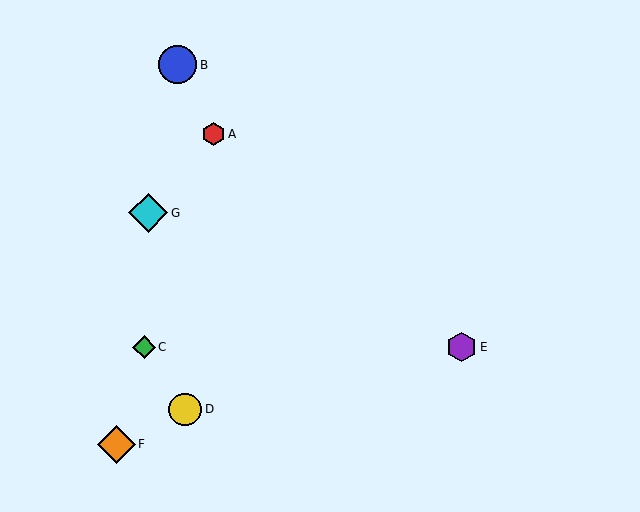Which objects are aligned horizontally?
Objects C, E are aligned horizontally.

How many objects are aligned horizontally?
2 objects (C, E) are aligned horizontally.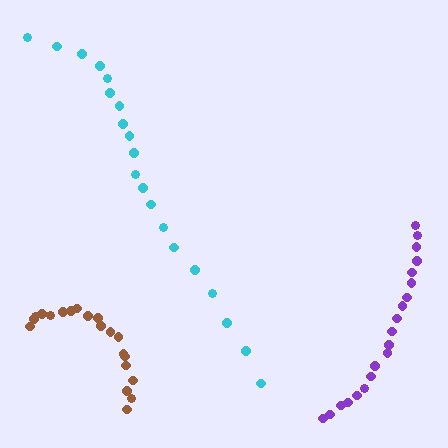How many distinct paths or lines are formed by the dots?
There are 3 distinct paths.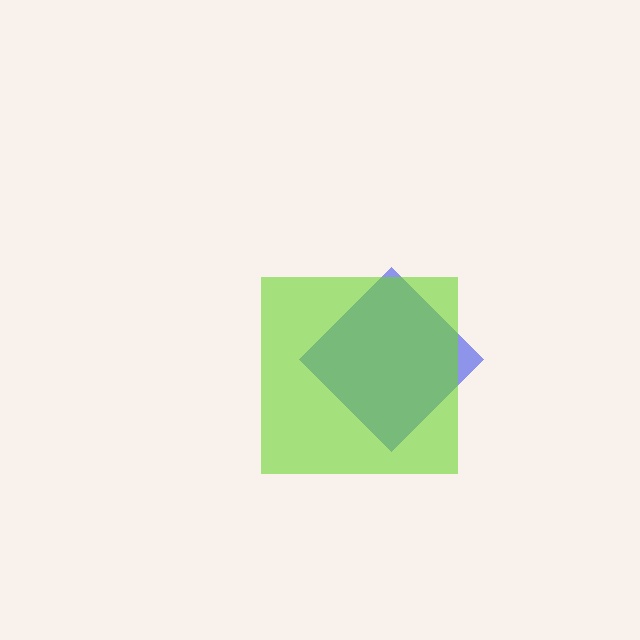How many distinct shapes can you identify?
There are 2 distinct shapes: a blue diamond, a lime square.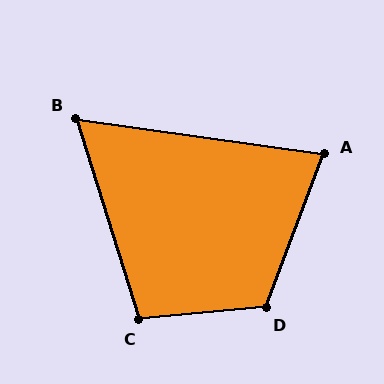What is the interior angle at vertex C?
Approximately 102 degrees (obtuse).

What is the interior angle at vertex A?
Approximately 78 degrees (acute).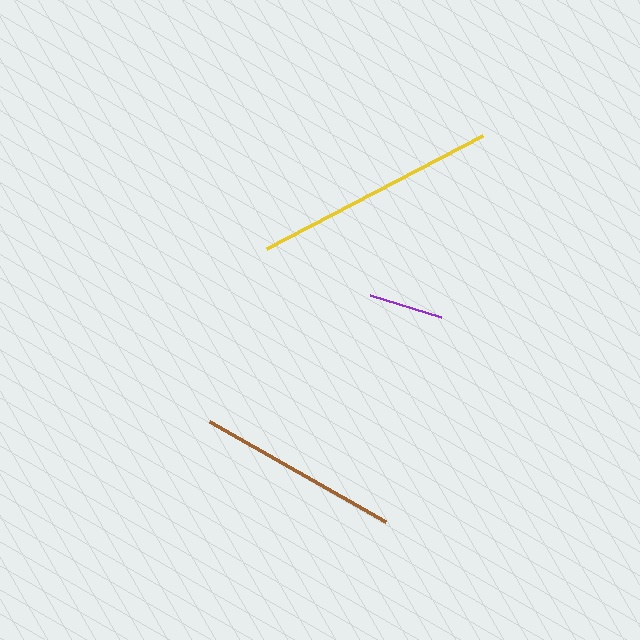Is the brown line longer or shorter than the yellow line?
The yellow line is longer than the brown line.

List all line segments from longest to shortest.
From longest to shortest: yellow, brown, purple.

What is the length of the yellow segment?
The yellow segment is approximately 244 pixels long.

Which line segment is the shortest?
The purple line is the shortest at approximately 75 pixels.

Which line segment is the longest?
The yellow line is the longest at approximately 244 pixels.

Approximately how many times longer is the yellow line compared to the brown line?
The yellow line is approximately 1.2 times the length of the brown line.